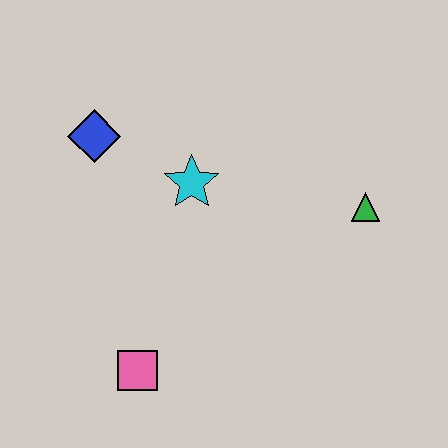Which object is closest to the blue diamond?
The cyan star is closest to the blue diamond.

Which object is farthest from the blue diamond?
The green triangle is farthest from the blue diamond.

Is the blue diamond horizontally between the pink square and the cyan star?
No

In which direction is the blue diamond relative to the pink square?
The blue diamond is above the pink square.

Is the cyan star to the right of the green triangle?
No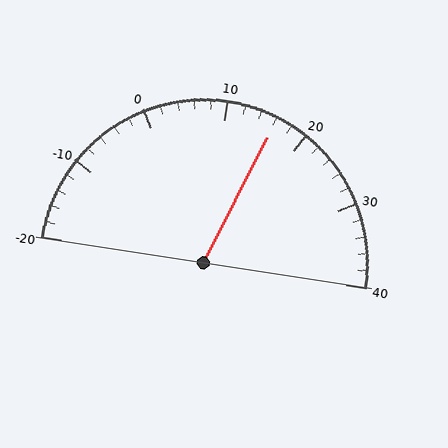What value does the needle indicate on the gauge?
The needle indicates approximately 16.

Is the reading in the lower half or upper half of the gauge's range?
The reading is in the upper half of the range (-20 to 40).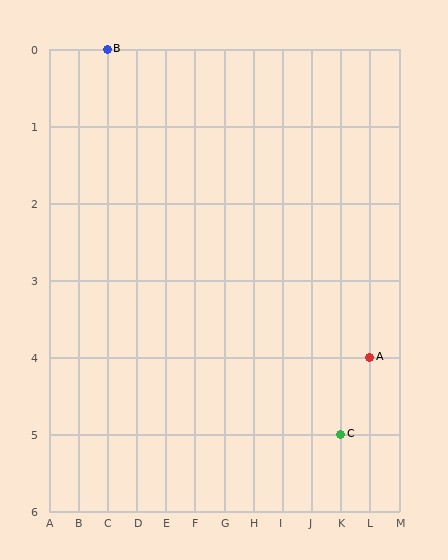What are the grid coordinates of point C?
Point C is at grid coordinates (K, 5).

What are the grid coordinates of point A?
Point A is at grid coordinates (L, 4).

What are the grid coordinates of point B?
Point B is at grid coordinates (C, 0).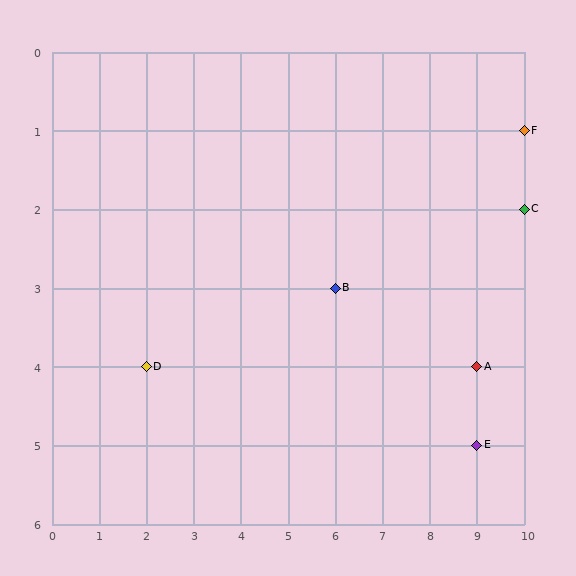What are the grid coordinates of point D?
Point D is at grid coordinates (2, 4).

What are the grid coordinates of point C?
Point C is at grid coordinates (10, 2).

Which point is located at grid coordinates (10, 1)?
Point F is at (10, 1).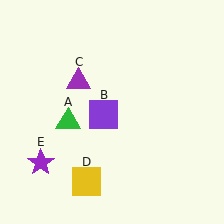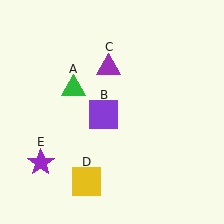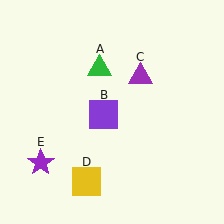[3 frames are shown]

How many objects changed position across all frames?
2 objects changed position: green triangle (object A), purple triangle (object C).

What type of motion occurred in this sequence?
The green triangle (object A), purple triangle (object C) rotated clockwise around the center of the scene.